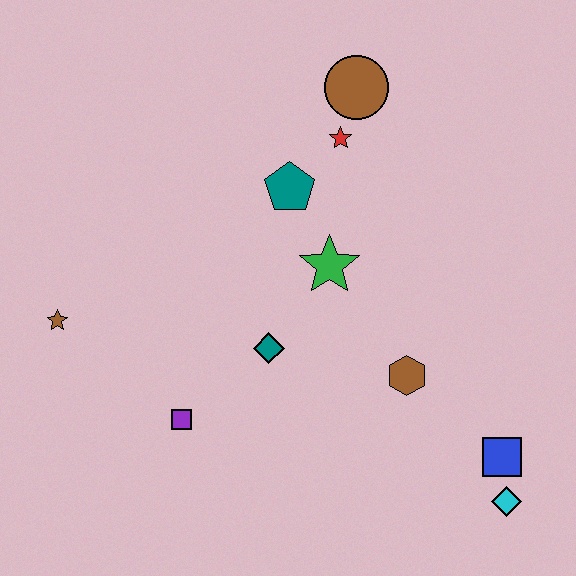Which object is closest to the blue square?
The cyan diamond is closest to the blue square.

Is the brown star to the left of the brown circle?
Yes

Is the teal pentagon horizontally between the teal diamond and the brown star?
No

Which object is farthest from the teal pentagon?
The cyan diamond is farthest from the teal pentagon.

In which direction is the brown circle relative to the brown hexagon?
The brown circle is above the brown hexagon.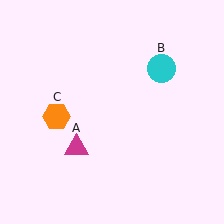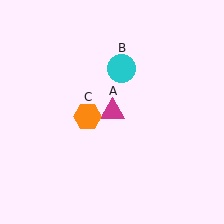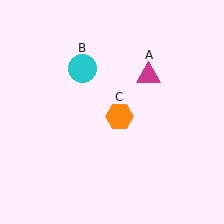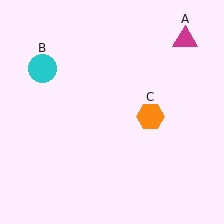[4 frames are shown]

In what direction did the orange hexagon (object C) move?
The orange hexagon (object C) moved right.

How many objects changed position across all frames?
3 objects changed position: magenta triangle (object A), cyan circle (object B), orange hexagon (object C).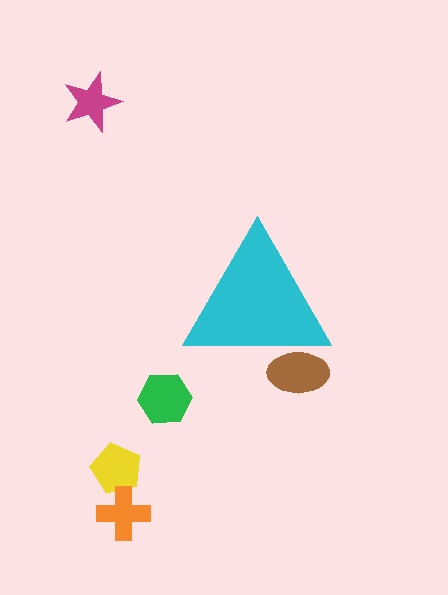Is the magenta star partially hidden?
No, the magenta star is fully visible.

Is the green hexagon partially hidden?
No, the green hexagon is fully visible.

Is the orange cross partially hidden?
No, the orange cross is fully visible.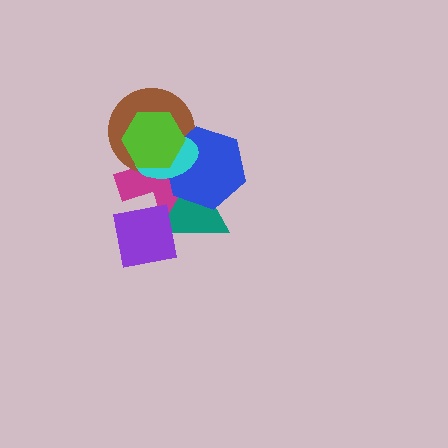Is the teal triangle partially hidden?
Yes, it is partially covered by another shape.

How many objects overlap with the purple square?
2 objects overlap with the purple square.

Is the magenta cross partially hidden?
Yes, it is partially covered by another shape.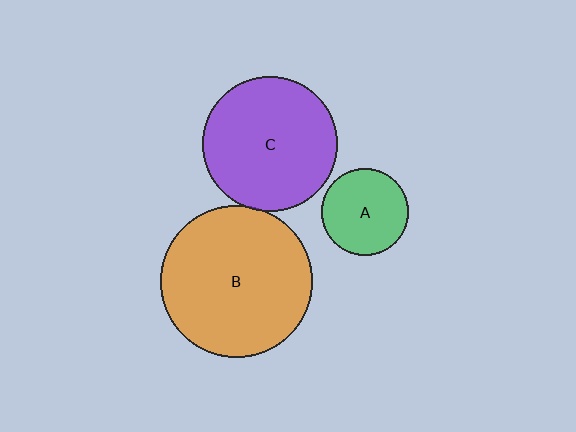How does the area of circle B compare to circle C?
Approximately 1.3 times.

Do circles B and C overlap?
Yes.